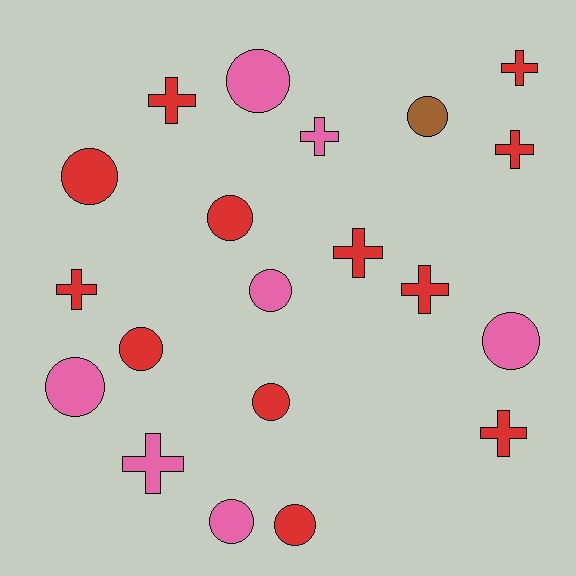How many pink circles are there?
There are 5 pink circles.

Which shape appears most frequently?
Circle, with 11 objects.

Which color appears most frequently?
Red, with 12 objects.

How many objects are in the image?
There are 20 objects.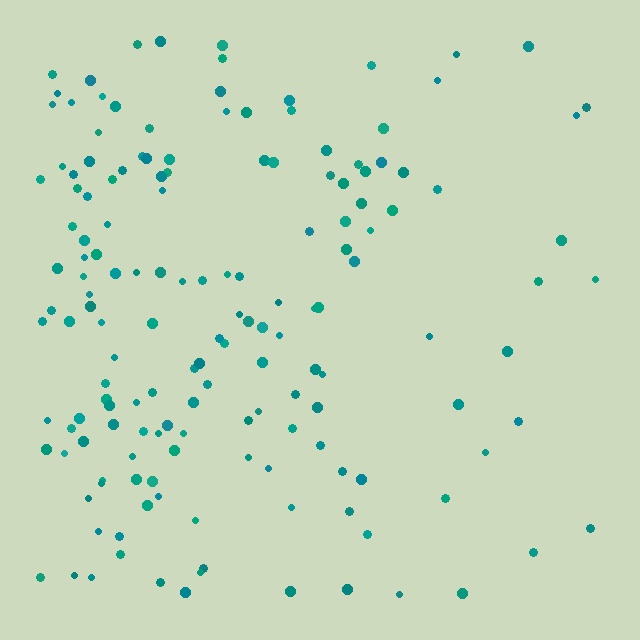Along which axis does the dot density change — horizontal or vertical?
Horizontal.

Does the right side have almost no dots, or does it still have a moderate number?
Still a moderate number, just noticeably fewer than the left.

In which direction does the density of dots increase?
From right to left, with the left side densest.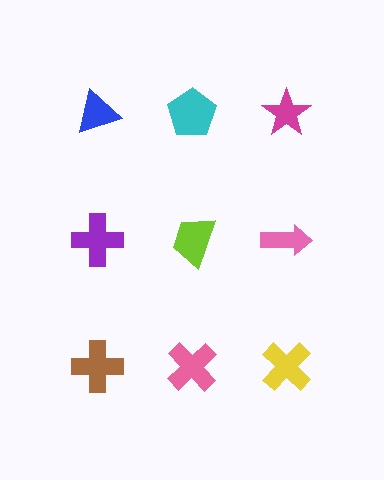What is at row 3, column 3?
A yellow cross.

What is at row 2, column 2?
A lime trapezoid.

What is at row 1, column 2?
A cyan pentagon.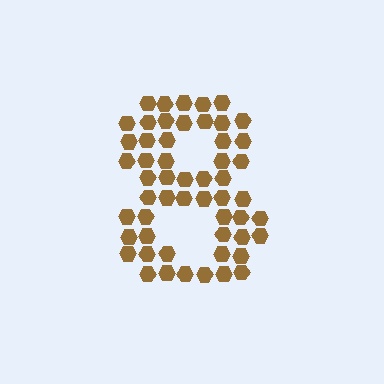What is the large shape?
The large shape is the digit 8.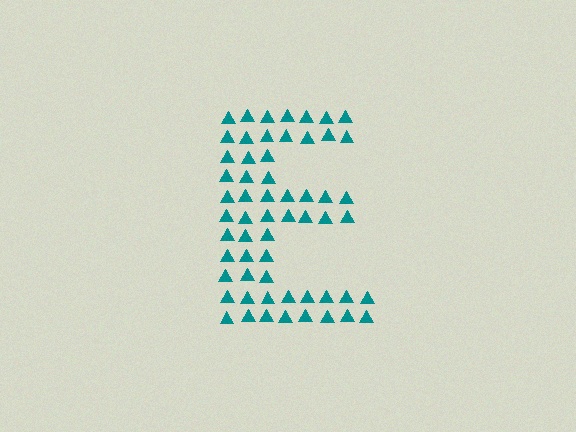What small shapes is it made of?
It is made of small triangles.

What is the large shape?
The large shape is the letter E.